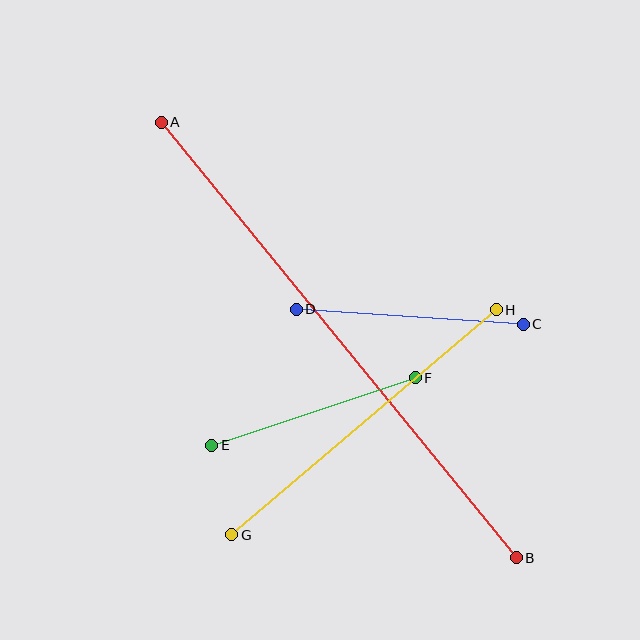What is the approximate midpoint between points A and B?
The midpoint is at approximately (339, 340) pixels.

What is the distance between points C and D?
The distance is approximately 227 pixels.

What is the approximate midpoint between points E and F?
The midpoint is at approximately (314, 412) pixels.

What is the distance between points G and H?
The distance is approximately 348 pixels.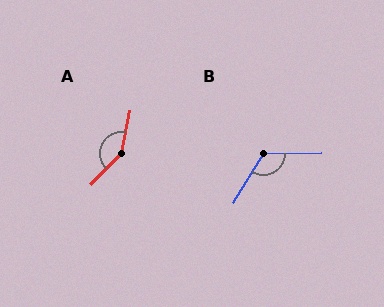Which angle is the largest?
A, at approximately 147 degrees.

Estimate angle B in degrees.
Approximately 123 degrees.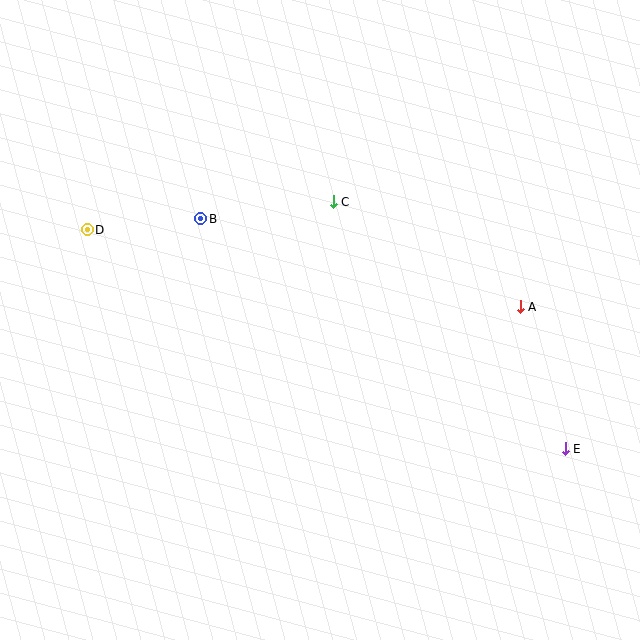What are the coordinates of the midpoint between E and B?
The midpoint between E and B is at (383, 334).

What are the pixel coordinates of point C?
Point C is at (333, 202).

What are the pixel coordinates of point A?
Point A is at (520, 307).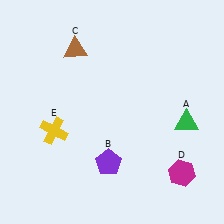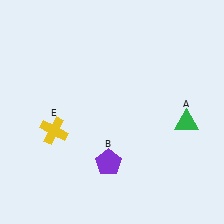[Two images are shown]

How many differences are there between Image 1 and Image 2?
There are 2 differences between the two images.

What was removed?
The brown triangle (C), the magenta hexagon (D) were removed in Image 2.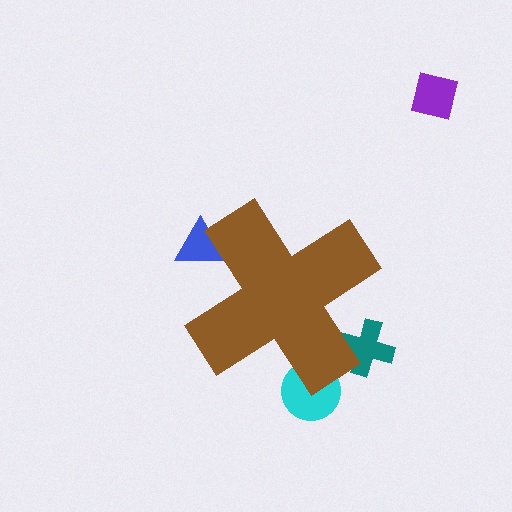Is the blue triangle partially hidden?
Yes, the blue triangle is partially hidden behind the brown cross.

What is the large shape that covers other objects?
A brown cross.